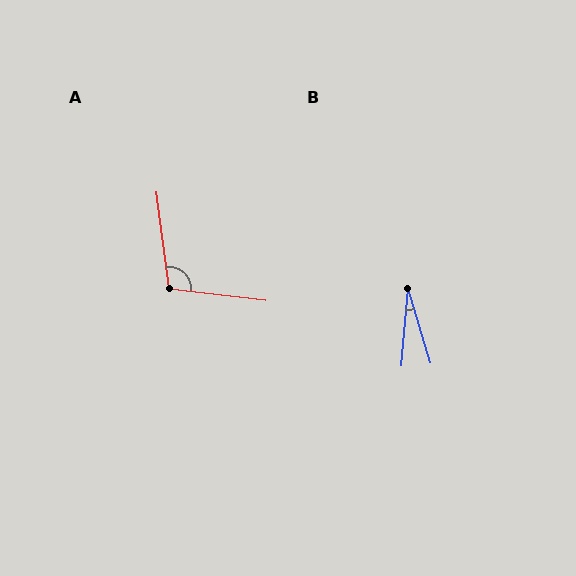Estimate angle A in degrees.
Approximately 104 degrees.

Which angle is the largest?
A, at approximately 104 degrees.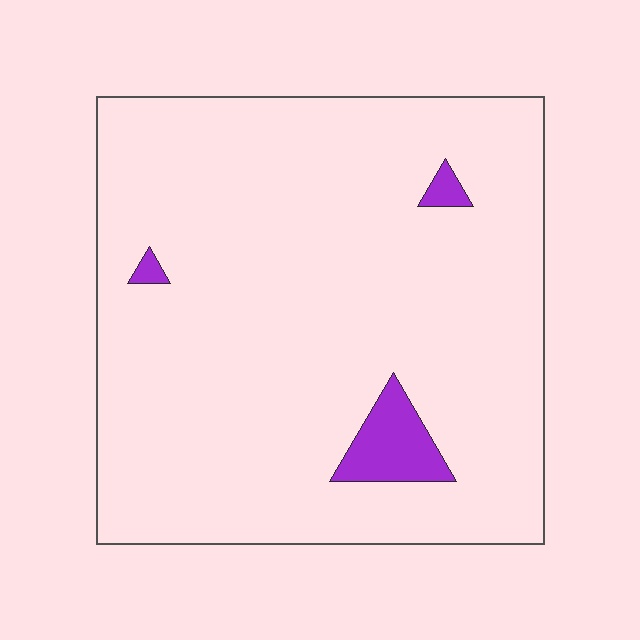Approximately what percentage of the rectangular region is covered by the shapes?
Approximately 5%.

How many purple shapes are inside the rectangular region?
3.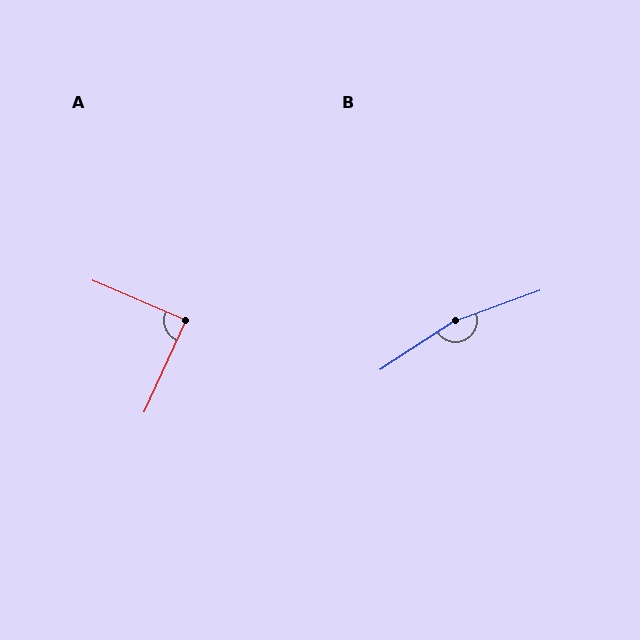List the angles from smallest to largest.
A (89°), B (167°).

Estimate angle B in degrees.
Approximately 167 degrees.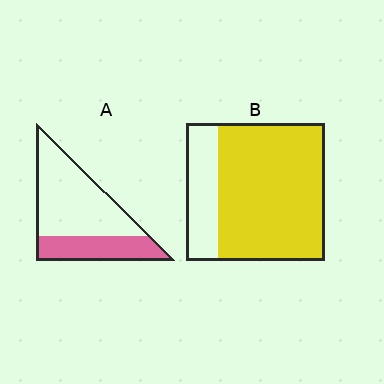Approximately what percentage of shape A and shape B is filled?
A is approximately 35% and B is approximately 75%.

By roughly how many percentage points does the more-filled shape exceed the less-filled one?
By roughly 45 percentage points (B over A).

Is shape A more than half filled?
No.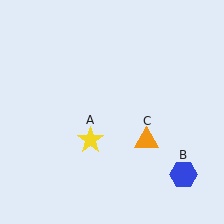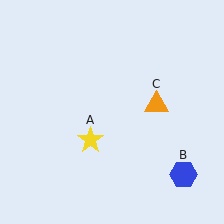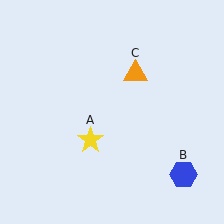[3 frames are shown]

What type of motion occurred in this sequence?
The orange triangle (object C) rotated counterclockwise around the center of the scene.